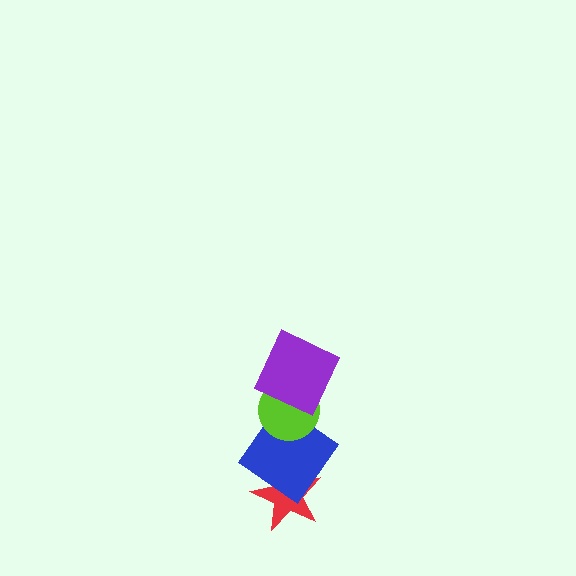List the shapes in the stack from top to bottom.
From top to bottom: the purple square, the lime circle, the blue diamond, the red star.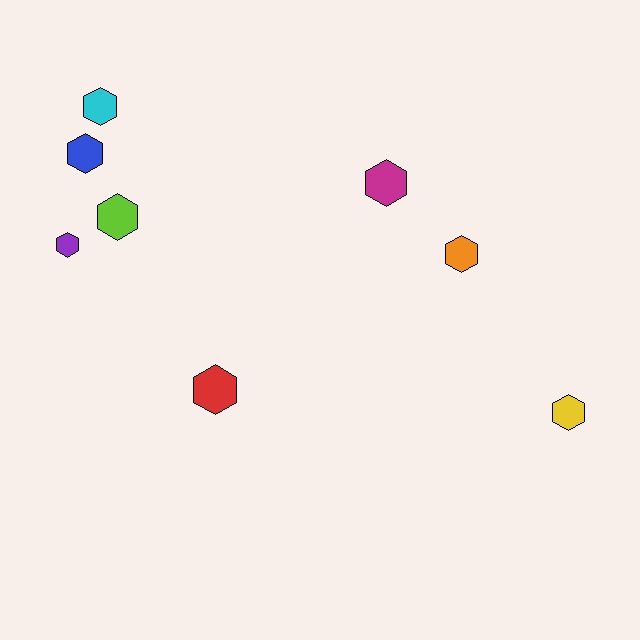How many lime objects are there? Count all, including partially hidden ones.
There is 1 lime object.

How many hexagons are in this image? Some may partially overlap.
There are 8 hexagons.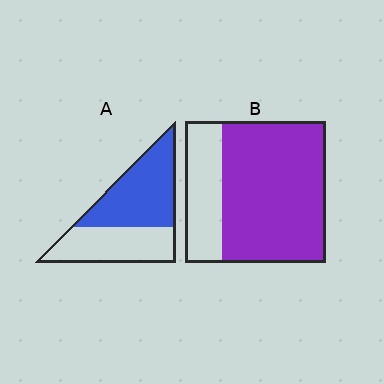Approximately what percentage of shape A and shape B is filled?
A is approximately 55% and B is approximately 75%.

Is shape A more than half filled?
Yes.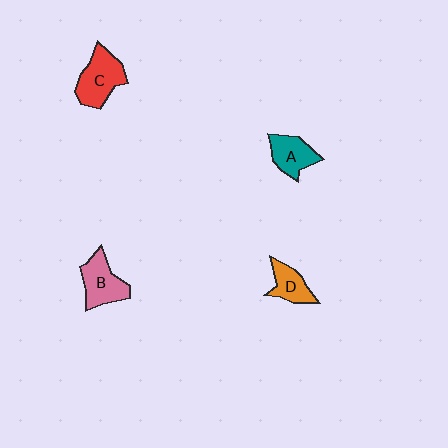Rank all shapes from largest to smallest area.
From largest to smallest: C (red), B (pink), A (teal), D (orange).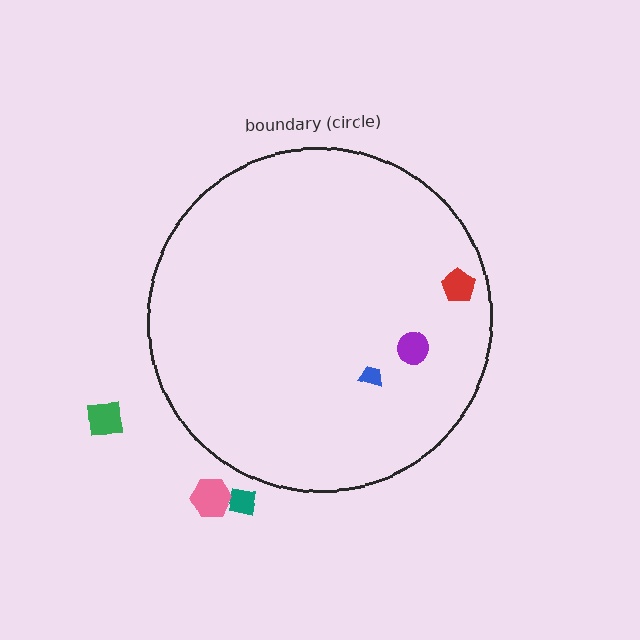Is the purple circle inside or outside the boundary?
Inside.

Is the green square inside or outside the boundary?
Outside.